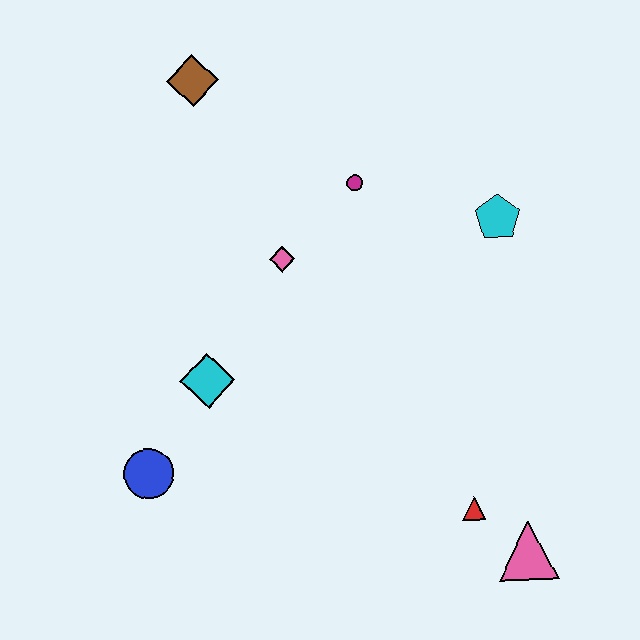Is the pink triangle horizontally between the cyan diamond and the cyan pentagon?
No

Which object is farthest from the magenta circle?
The pink triangle is farthest from the magenta circle.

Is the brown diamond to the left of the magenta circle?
Yes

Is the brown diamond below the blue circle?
No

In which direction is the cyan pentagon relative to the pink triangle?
The cyan pentagon is above the pink triangle.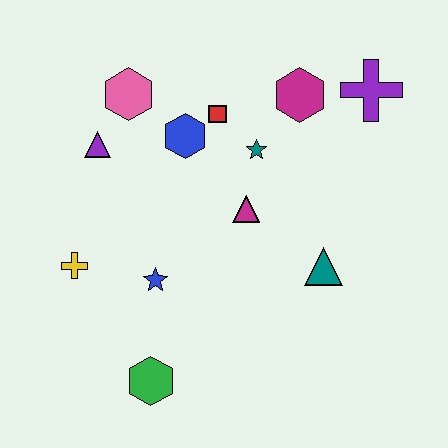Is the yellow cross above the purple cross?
No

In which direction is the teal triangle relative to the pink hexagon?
The teal triangle is to the right of the pink hexagon.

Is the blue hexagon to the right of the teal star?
No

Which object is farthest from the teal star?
The green hexagon is farthest from the teal star.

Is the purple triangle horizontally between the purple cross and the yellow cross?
Yes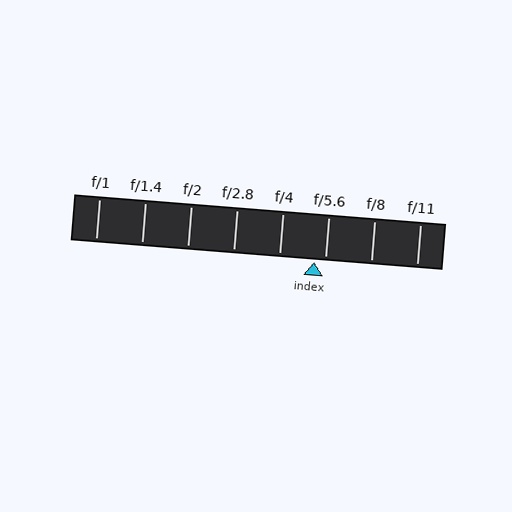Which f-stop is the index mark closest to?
The index mark is closest to f/5.6.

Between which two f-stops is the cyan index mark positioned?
The index mark is between f/4 and f/5.6.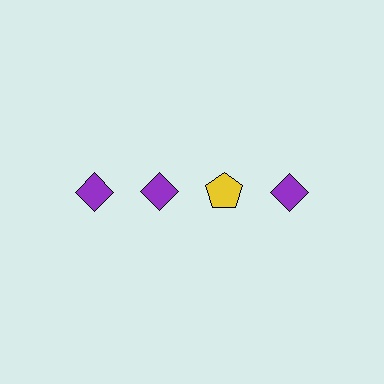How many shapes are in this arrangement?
There are 4 shapes arranged in a grid pattern.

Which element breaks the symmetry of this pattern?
The yellow pentagon in the top row, center column breaks the symmetry. All other shapes are purple diamonds.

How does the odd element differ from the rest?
It differs in both color (yellow instead of purple) and shape (pentagon instead of diamond).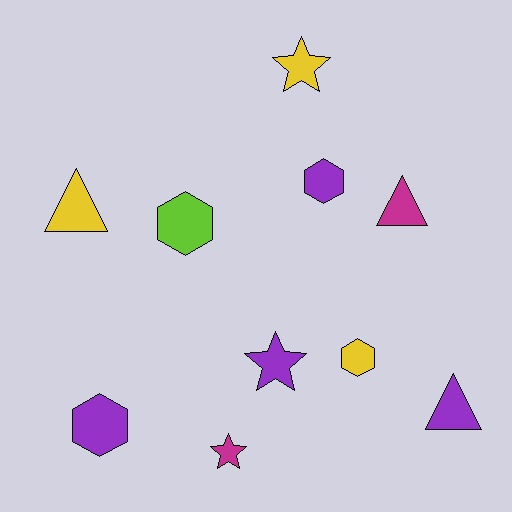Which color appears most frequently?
Purple, with 4 objects.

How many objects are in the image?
There are 10 objects.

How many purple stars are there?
There is 1 purple star.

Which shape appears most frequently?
Hexagon, with 4 objects.